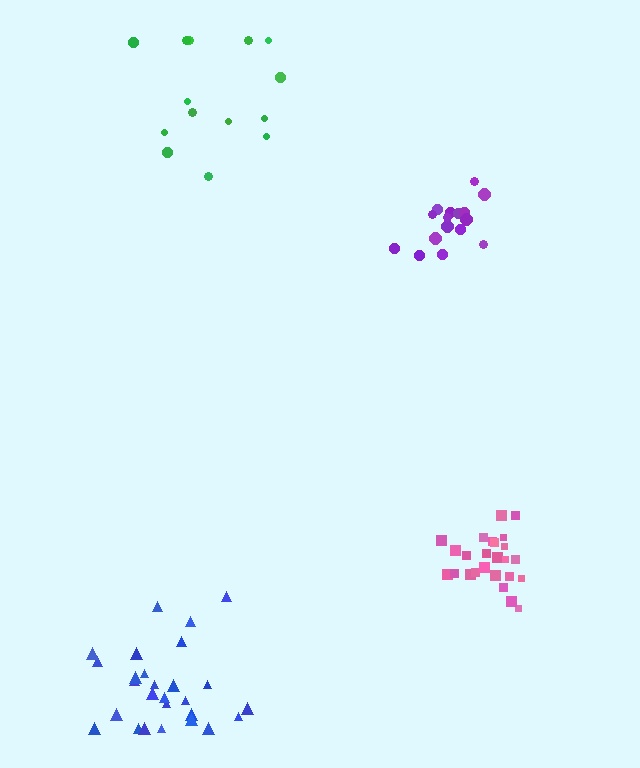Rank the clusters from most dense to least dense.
pink, purple, blue, green.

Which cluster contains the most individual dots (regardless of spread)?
Blue (27).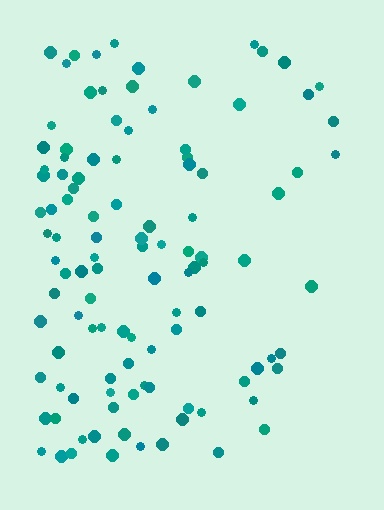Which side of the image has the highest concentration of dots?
The left.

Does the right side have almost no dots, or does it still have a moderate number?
Still a moderate number, just noticeably fewer than the left.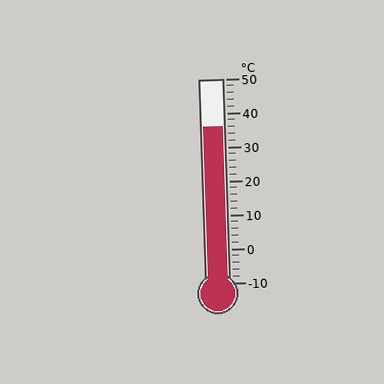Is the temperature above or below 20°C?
The temperature is above 20°C.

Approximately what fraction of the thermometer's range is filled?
The thermometer is filled to approximately 75% of its range.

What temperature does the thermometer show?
The thermometer shows approximately 36°C.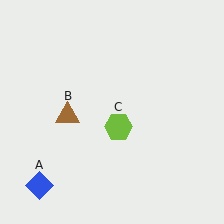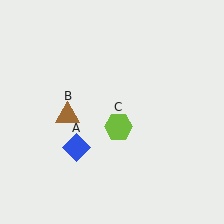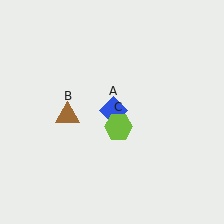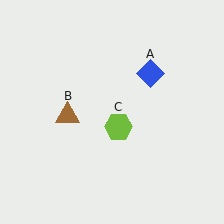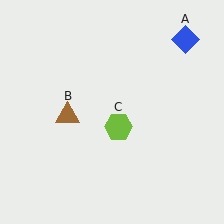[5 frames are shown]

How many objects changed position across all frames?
1 object changed position: blue diamond (object A).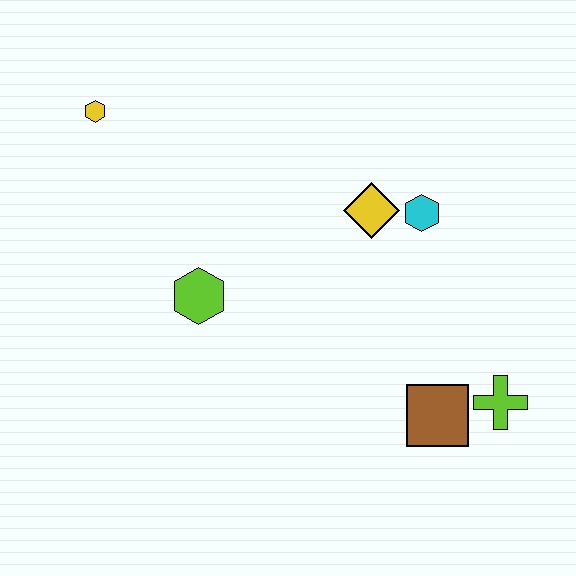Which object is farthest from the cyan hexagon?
The yellow hexagon is farthest from the cyan hexagon.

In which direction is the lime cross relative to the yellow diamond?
The lime cross is below the yellow diamond.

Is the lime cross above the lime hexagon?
No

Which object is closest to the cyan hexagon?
The yellow diamond is closest to the cyan hexagon.